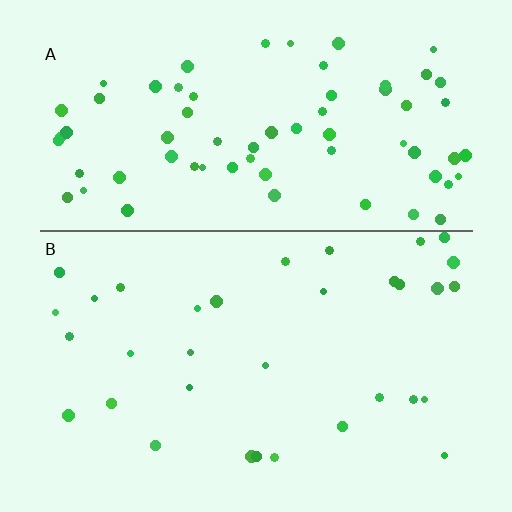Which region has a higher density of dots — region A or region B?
A (the top).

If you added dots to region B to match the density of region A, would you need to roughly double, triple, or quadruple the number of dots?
Approximately double.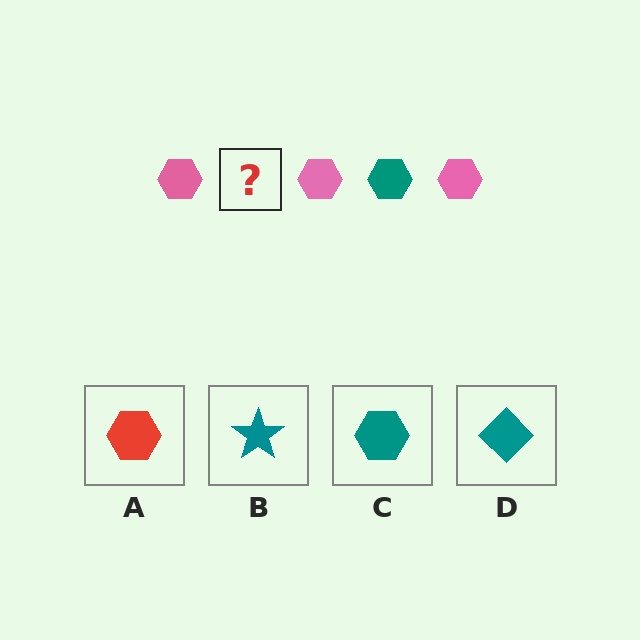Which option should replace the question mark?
Option C.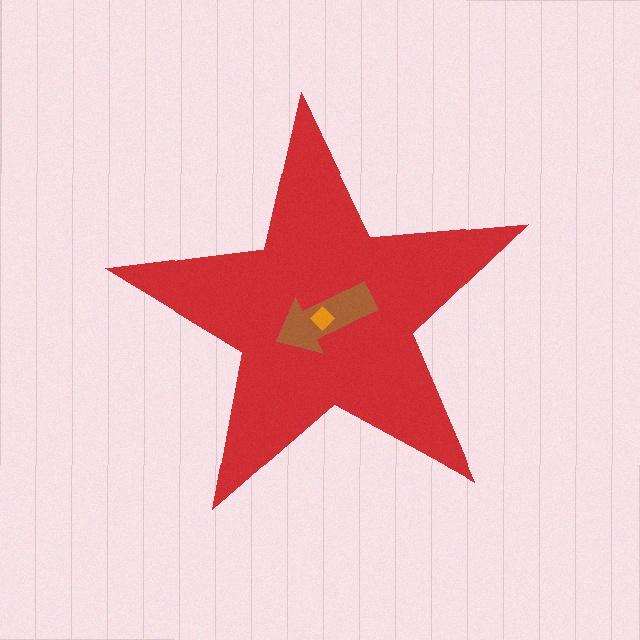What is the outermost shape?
The red star.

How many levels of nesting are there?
3.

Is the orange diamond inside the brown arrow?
Yes.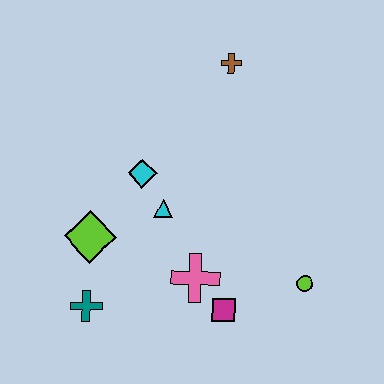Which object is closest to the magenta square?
The pink cross is closest to the magenta square.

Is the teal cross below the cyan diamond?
Yes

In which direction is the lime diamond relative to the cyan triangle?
The lime diamond is to the left of the cyan triangle.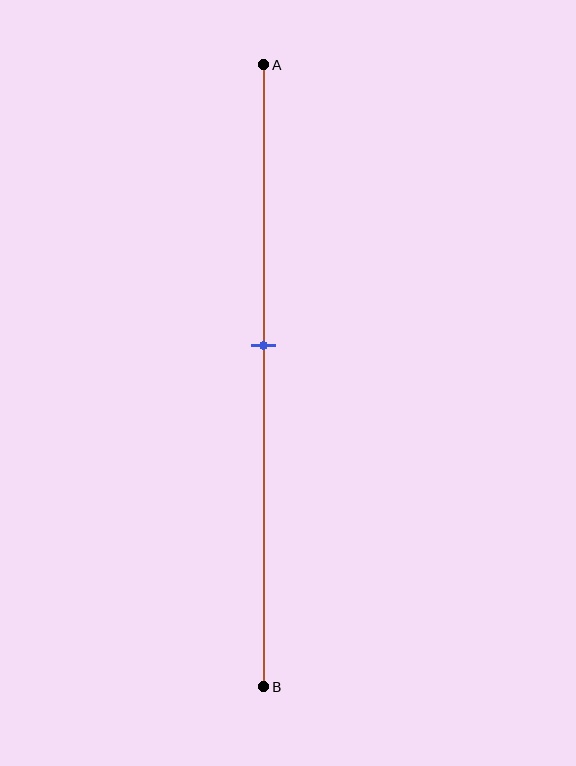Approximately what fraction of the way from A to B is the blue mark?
The blue mark is approximately 45% of the way from A to B.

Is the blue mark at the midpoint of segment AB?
No, the mark is at about 45% from A, not at the 50% midpoint.